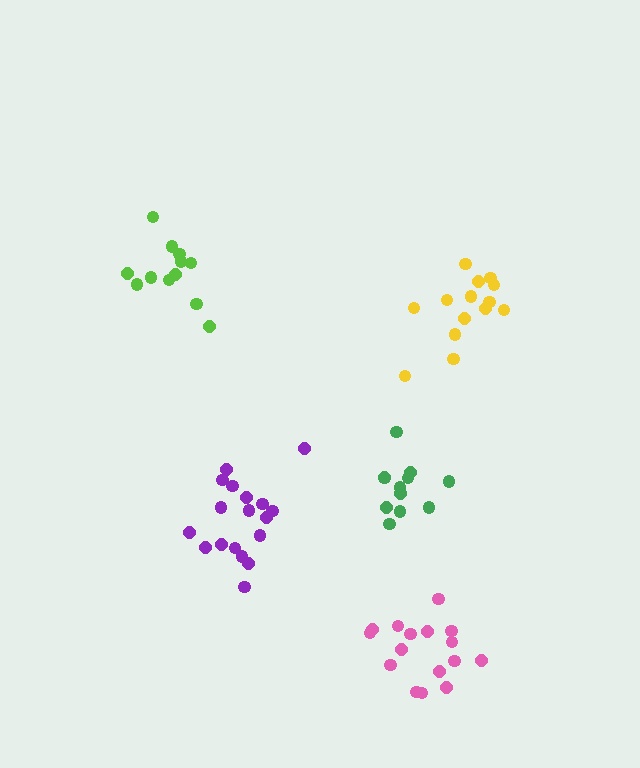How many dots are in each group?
Group 1: 14 dots, Group 2: 16 dots, Group 3: 12 dots, Group 4: 12 dots, Group 5: 18 dots (72 total).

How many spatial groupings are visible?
There are 5 spatial groupings.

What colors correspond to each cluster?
The clusters are colored: yellow, pink, green, lime, purple.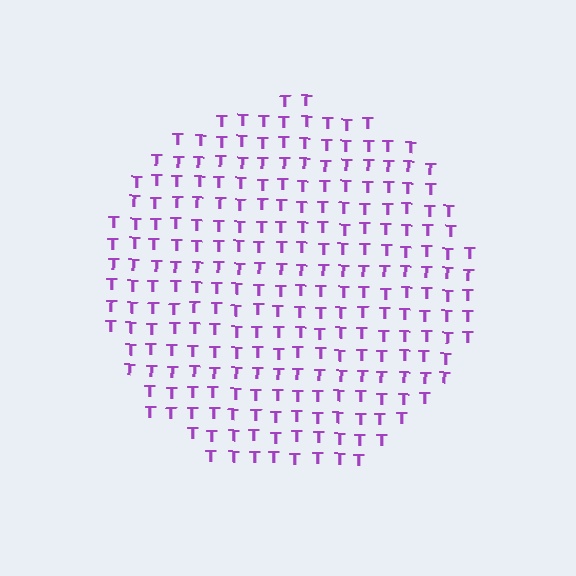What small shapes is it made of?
It is made of small letter T's.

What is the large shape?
The large shape is a circle.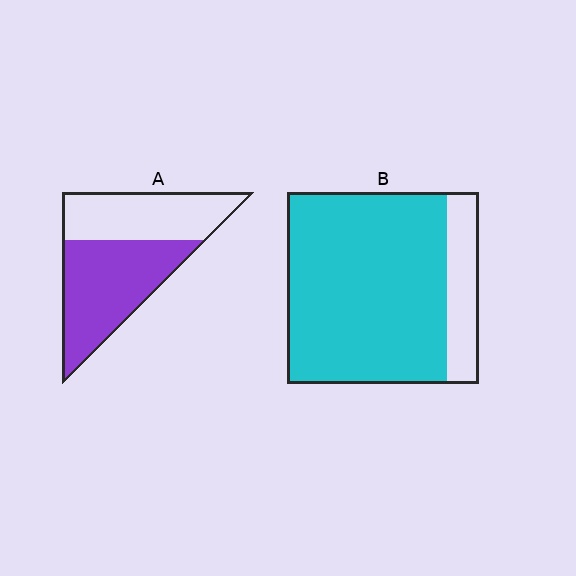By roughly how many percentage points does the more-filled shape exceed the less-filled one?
By roughly 25 percentage points (B over A).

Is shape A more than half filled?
Yes.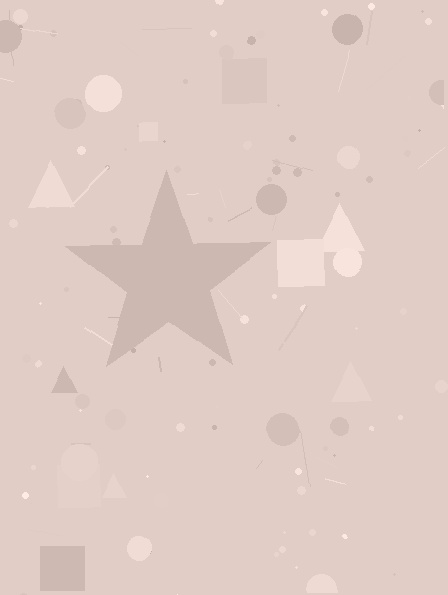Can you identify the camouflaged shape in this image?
The camouflaged shape is a star.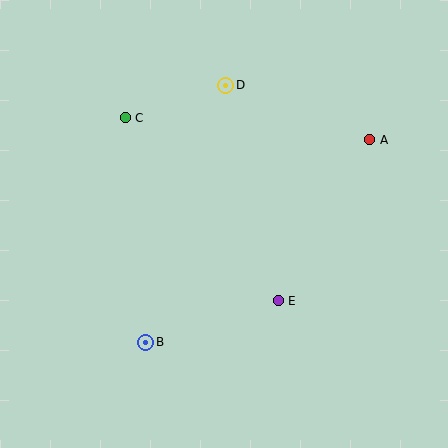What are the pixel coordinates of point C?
Point C is at (125, 118).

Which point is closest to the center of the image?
Point E at (278, 301) is closest to the center.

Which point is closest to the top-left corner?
Point C is closest to the top-left corner.